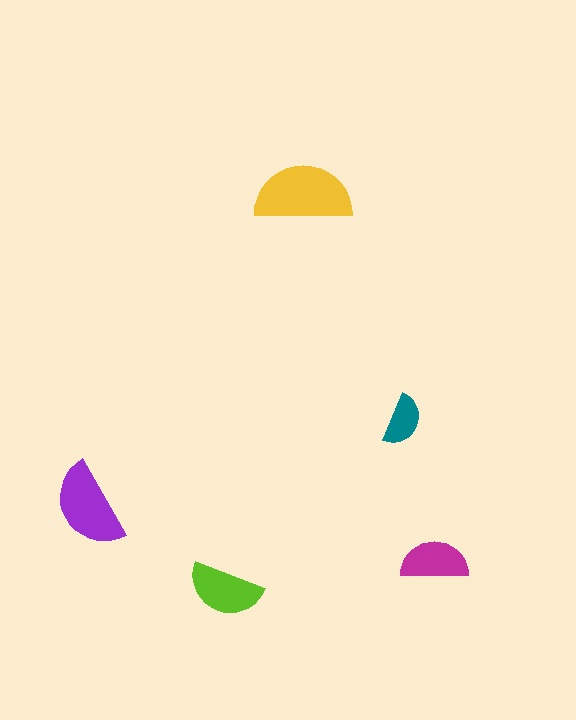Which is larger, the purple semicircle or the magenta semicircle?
The purple one.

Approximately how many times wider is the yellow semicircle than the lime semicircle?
About 1.5 times wider.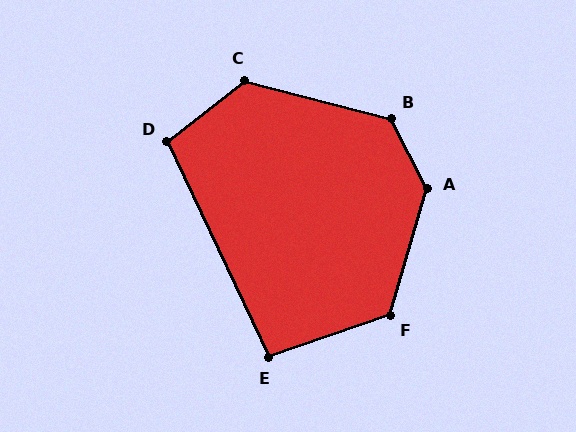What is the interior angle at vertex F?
Approximately 126 degrees (obtuse).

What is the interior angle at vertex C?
Approximately 127 degrees (obtuse).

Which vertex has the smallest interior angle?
E, at approximately 96 degrees.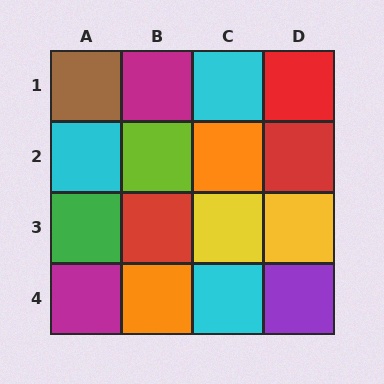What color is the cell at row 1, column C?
Cyan.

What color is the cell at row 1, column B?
Magenta.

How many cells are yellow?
2 cells are yellow.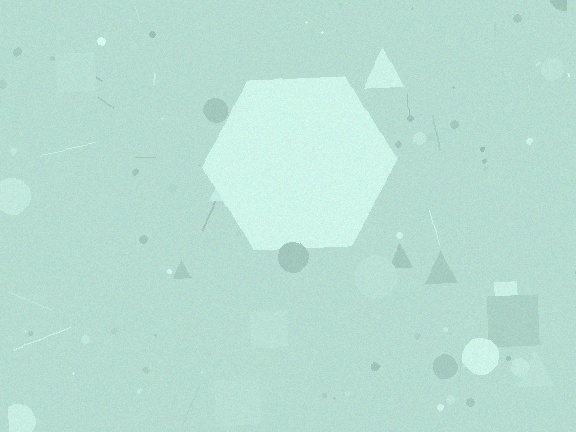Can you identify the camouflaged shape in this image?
The camouflaged shape is a hexagon.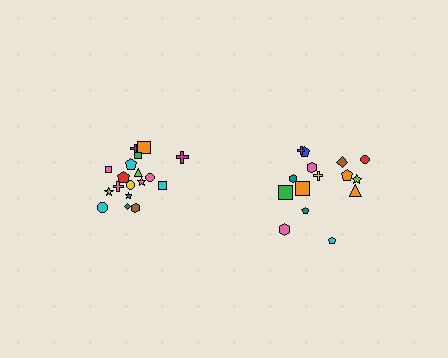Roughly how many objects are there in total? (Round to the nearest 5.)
Roughly 35 objects in total.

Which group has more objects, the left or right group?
The left group.